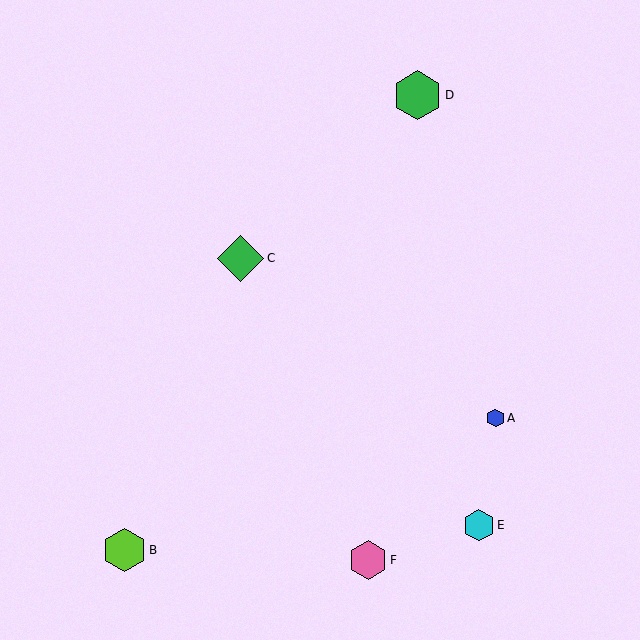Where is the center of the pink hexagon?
The center of the pink hexagon is at (368, 560).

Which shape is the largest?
The green hexagon (labeled D) is the largest.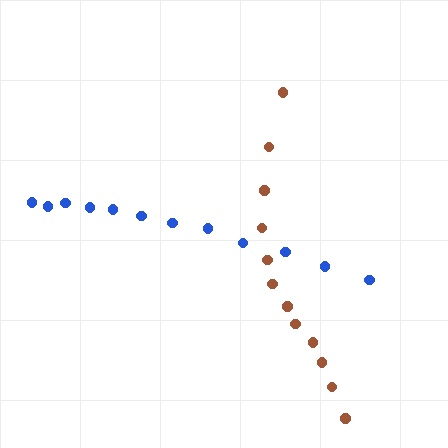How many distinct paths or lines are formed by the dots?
There are 2 distinct paths.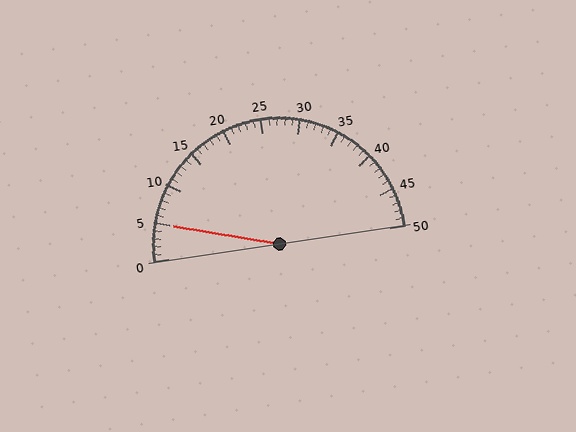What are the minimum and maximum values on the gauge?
The gauge ranges from 0 to 50.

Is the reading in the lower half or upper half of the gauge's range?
The reading is in the lower half of the range (0 to 50).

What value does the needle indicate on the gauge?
The needle indicates approximately 5.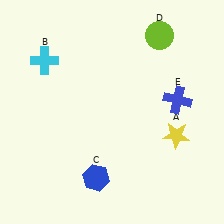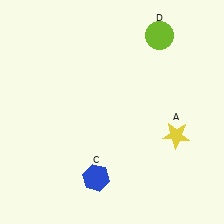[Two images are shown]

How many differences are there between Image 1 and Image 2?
There are 2 differences between the two images.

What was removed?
The blue cross (E), the cyan cross (B) were removed in Image 2.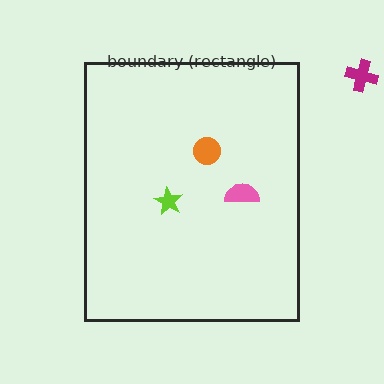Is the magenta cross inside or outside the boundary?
Outside.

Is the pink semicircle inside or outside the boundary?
Inside.